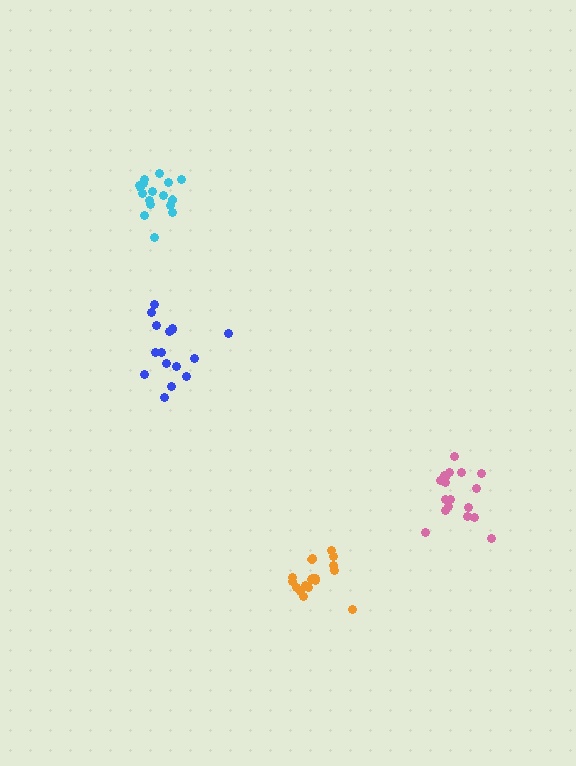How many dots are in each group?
Group 1: 18 dots, Group 2: 17 dots, Group 3: 18 dots, Group 4: 16 dots (69 total).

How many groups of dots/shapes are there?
There are 4 groups.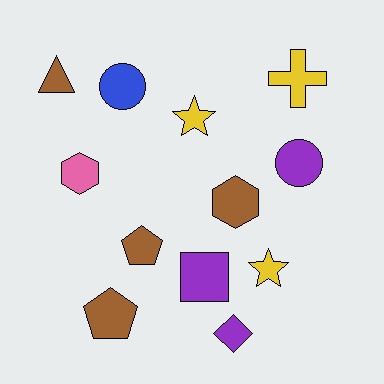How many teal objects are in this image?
There are no teal objects.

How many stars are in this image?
There are 2 stars.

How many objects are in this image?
There are 12 objects.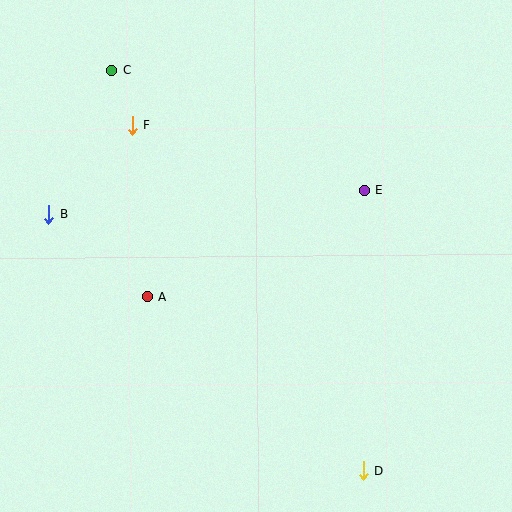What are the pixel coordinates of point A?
Point A is at (148, 297).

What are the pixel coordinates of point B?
Point B is at (48, 214).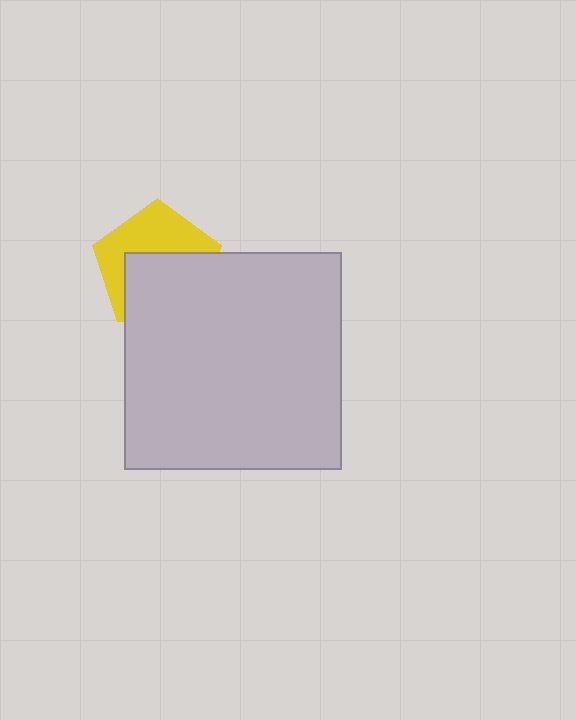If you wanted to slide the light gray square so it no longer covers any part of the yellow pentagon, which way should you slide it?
Slide it down — that is the most direct way to separate the two shapes.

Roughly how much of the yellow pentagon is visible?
About half of it is visible (roughly 46%).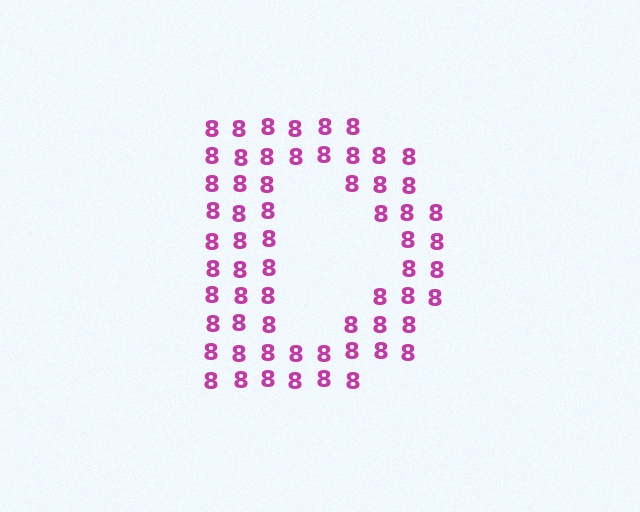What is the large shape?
The large shape is the letter D.